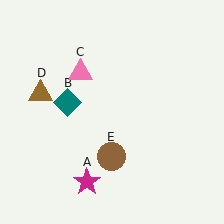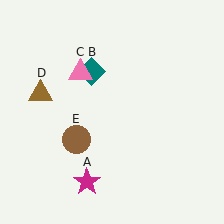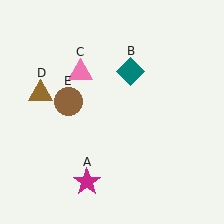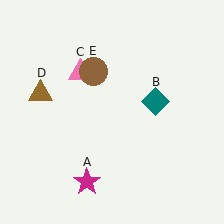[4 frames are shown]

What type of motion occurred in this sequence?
The teal diamond (object B), brown circle (object E) rotated clockwise around the center of the scene.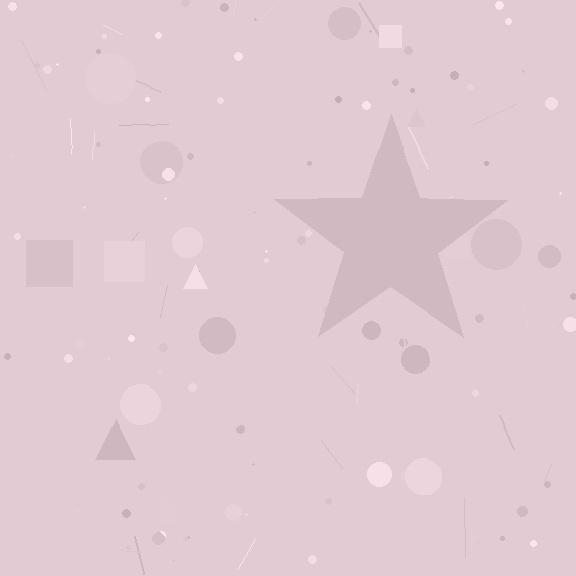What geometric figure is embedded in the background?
A star is embedded in the background.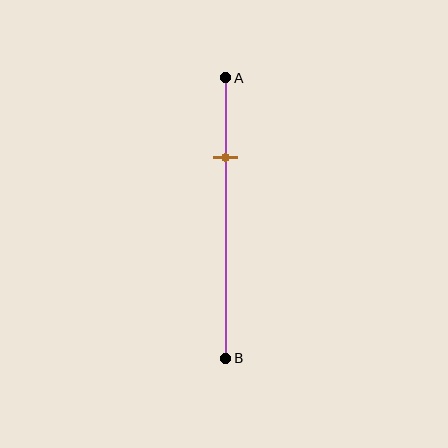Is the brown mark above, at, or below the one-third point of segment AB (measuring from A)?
The brown mark is above the one-third point of segment AB.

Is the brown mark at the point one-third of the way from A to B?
No, the mark is at about 30% from A, not at the 33% one-third point.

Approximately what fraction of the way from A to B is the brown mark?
The brown mark is approximately 30% of the way from A to B.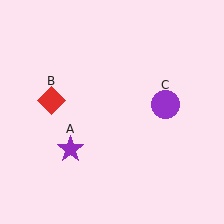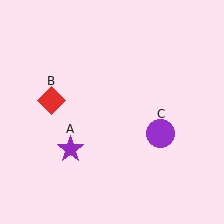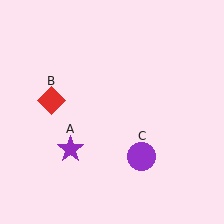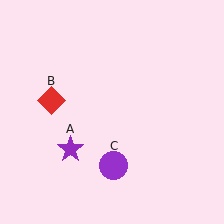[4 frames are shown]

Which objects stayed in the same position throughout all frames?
Purple star (object A) and red diamond (object B) remained stationary.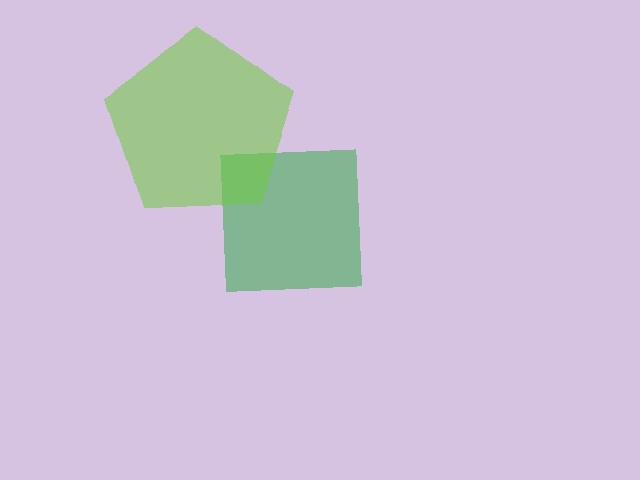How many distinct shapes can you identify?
There are 2 distinct shapes: a green square, a lime pentagon.